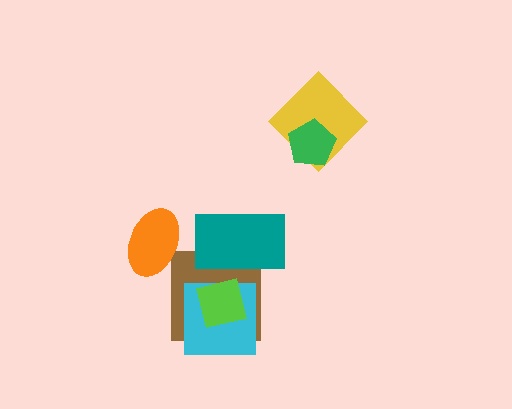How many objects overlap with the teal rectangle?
3 objects overlap with the teal rectangle.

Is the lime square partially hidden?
Yes, it is partially covered by another shape.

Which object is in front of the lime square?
The teal rectangle is in front of the lime square.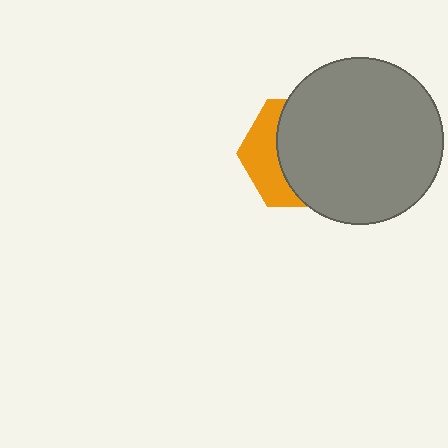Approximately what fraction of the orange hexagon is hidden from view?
Roughly 66% of the orange hexagon is hidden behind the gray circle.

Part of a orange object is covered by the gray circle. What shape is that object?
It is a hexagon.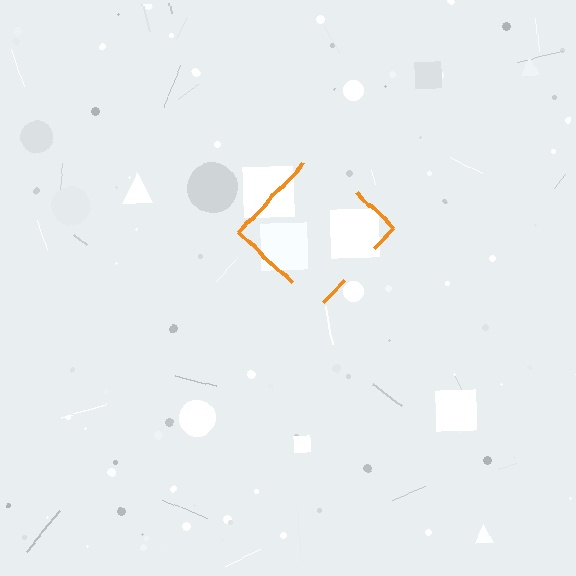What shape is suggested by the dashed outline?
The dashed outline suggests a diamond.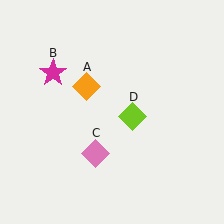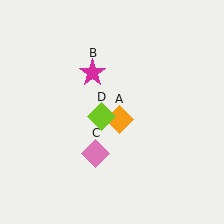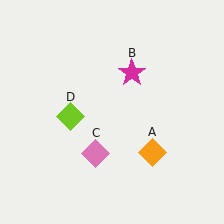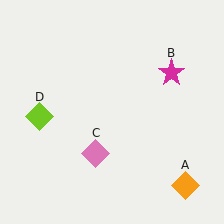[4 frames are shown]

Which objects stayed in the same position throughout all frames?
Pink diamond (object C) remained stationary.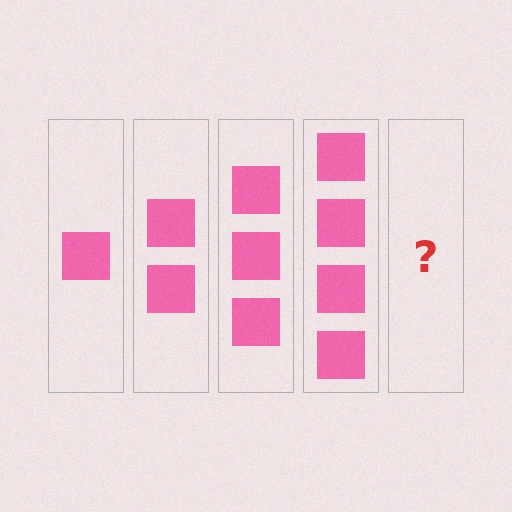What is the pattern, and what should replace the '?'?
The pattern is that each step adds one more square. The '?' should be 5 squares.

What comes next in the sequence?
The next element should be 5 squares.